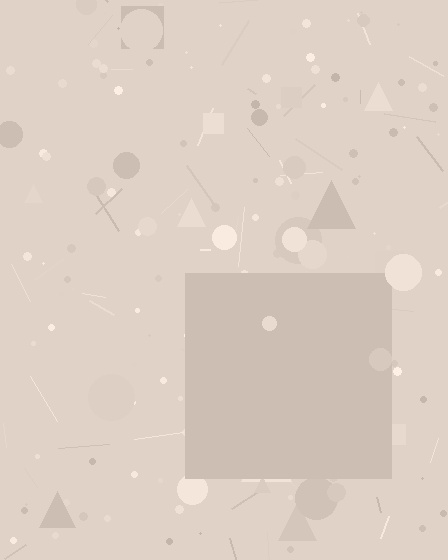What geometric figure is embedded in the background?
A square is embedded in the background.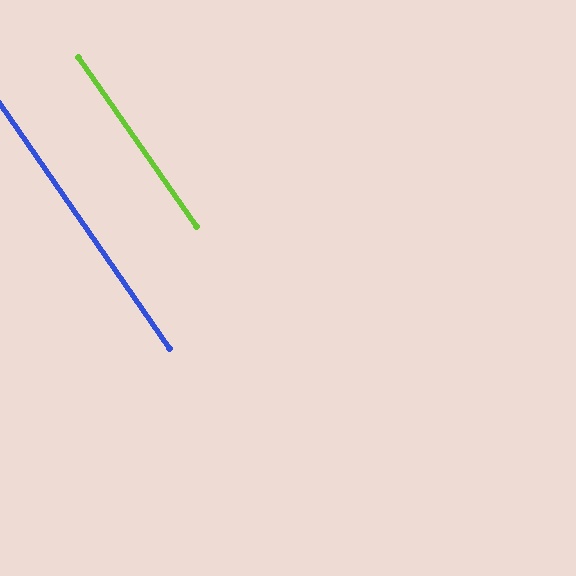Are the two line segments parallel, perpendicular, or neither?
Parallel — their directions differ by only 0.1°.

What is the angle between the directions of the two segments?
Approximately 0 degrees.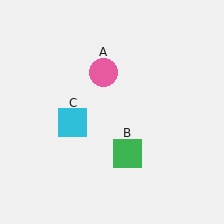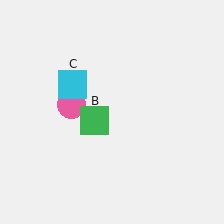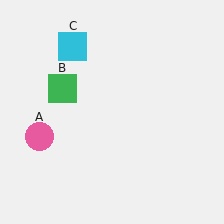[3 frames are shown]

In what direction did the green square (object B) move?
The green square (object B) moved up and to the left.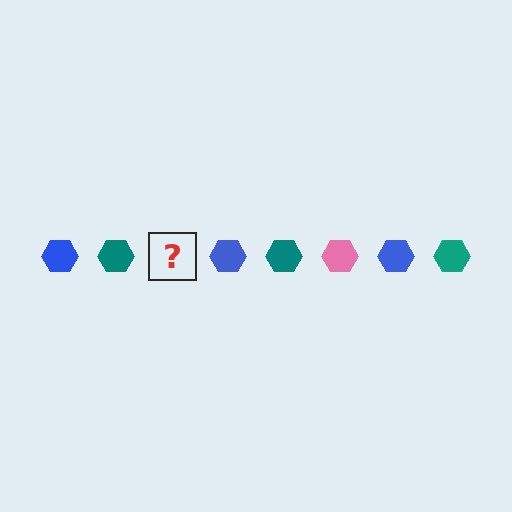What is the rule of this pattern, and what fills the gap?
The rule is that the pattern cycles through blue, teal, pink hexagons. The gap should be filled with a pink hexagon.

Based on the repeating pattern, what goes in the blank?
The blank should be a pink hexagon.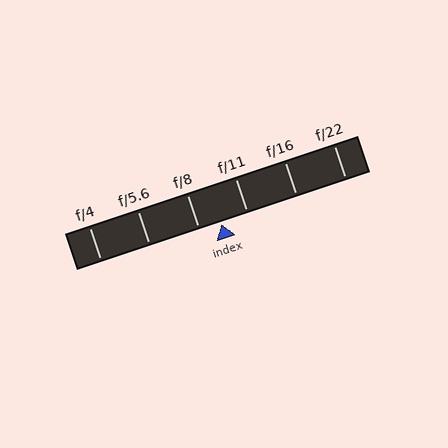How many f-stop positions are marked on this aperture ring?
There are 6 f-stop positions marked.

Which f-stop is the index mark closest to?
The index mark is closest to f/8.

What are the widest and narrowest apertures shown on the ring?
The widest aperture shown is f/4 and the narrowest is f/22.